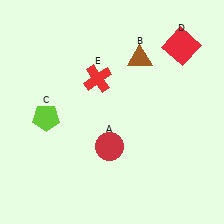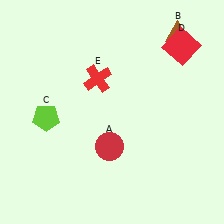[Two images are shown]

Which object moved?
The brown triangle (B) moved right.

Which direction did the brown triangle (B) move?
The brown triangle (B) moved right.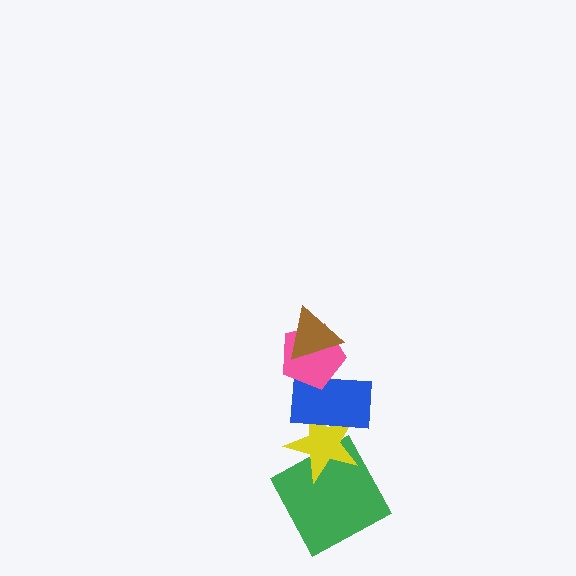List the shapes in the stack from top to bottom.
From top to bottom: the brown triangle, the pink pentagon, the blue rectangle, the yellow star, the green square.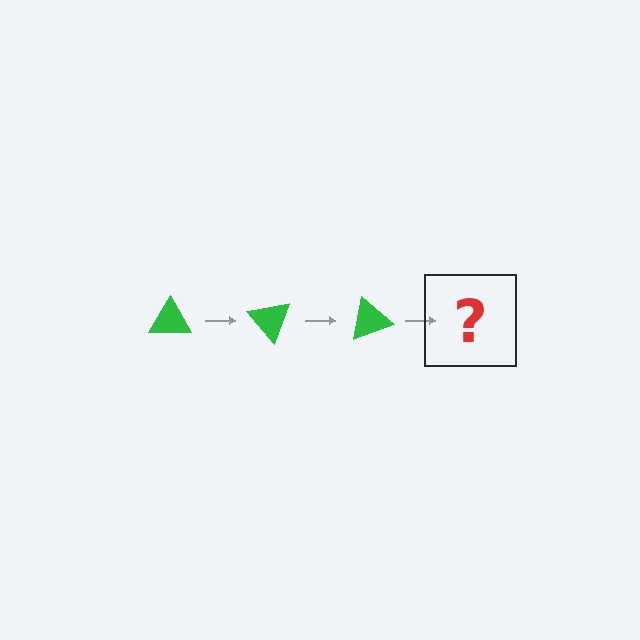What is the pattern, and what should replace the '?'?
The pattern is that the triangle rotates 50 degrees each step. The '?' should be a green triangle rotated 150 degrees.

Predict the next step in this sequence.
The next step is a green triangle rotated 150 degrees.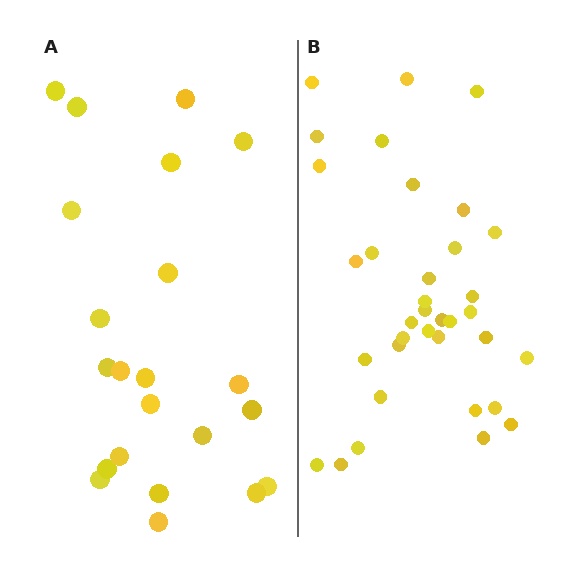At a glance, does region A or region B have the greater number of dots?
Region B (the right region) has more dots.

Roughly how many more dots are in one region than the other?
Region B has approximately 15 more dots than region A.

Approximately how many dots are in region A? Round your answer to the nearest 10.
About 20 dots. (The exact count is 22, which rounds to 20.)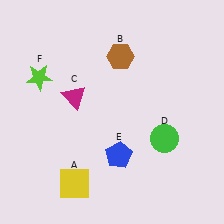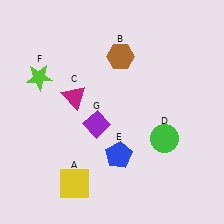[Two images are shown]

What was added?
A purple diamond (G) was added in Image 2.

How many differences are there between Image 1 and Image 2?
There is 1 difference between the two images.